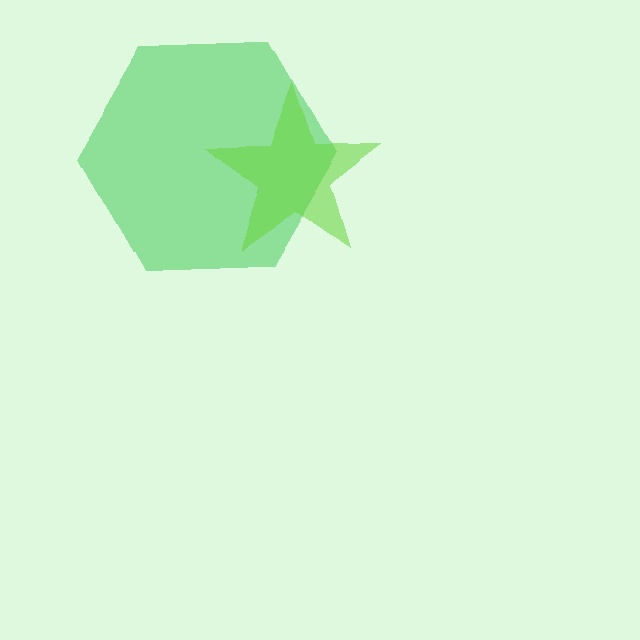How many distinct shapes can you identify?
There are 2 distinct shapes: a green hexagon, a lime star.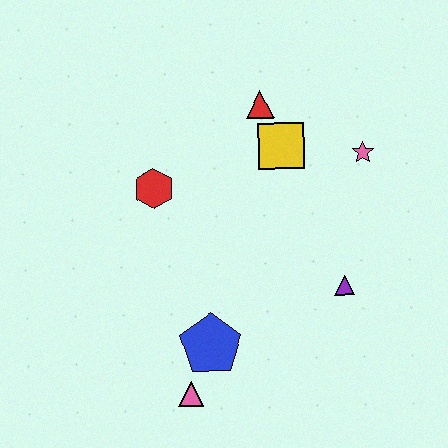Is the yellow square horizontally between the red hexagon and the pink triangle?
No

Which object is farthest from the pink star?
The pink triangle is farthest from the pink star.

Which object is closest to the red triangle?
The yellow square is closest to the red triangle.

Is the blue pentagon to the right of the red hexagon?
Yes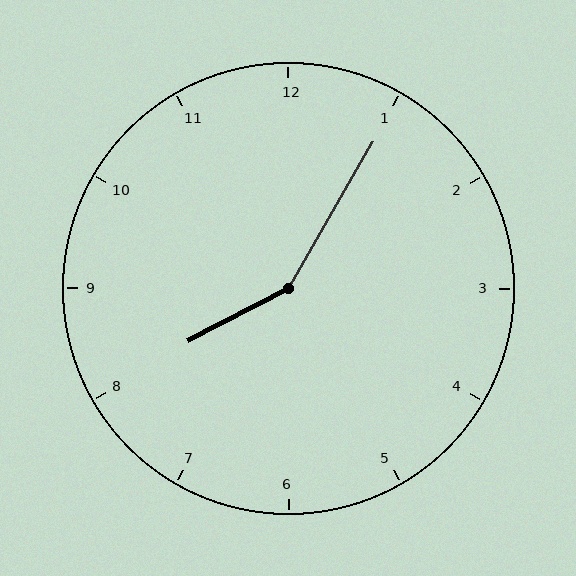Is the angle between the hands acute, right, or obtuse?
It is obtuse.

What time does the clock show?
8:05.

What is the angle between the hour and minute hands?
Approximately 148 degrees.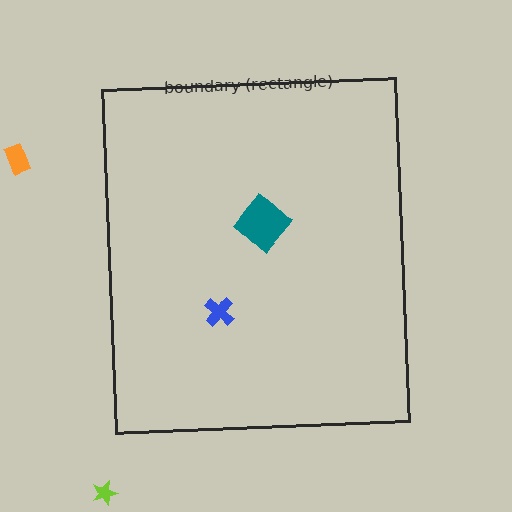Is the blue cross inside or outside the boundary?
Inside.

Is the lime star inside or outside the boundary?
Outside.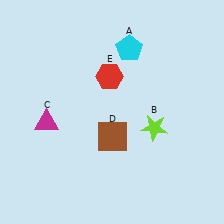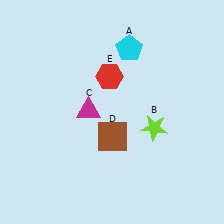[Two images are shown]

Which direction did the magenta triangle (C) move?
The magenta triangle (C) moved right.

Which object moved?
The magenta triangle (C) moved right.